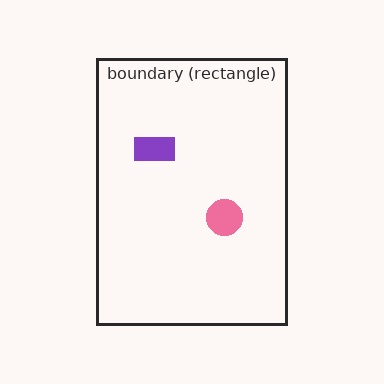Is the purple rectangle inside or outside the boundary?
Inside.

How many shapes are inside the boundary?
2 inside, 0 outside.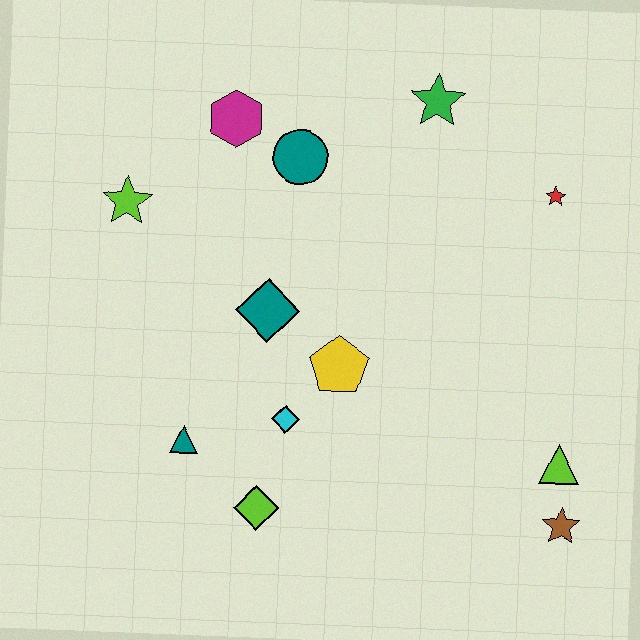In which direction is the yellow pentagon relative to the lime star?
The yellow pentagon is to the right of the lime star.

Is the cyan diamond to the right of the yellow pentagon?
No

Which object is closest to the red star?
The green star is closest to the red star.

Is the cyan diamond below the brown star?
No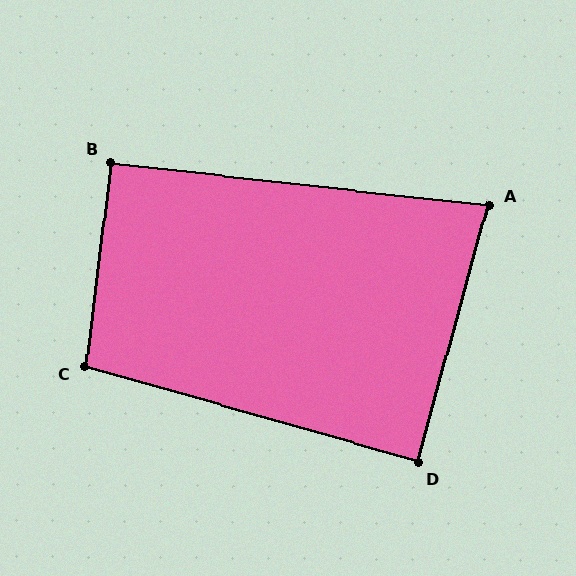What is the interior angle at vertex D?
Approximately 89 degrees (approximately right).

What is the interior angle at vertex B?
Approximately 91 degrees (approximately right).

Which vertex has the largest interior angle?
C, at approximately 99 degrees.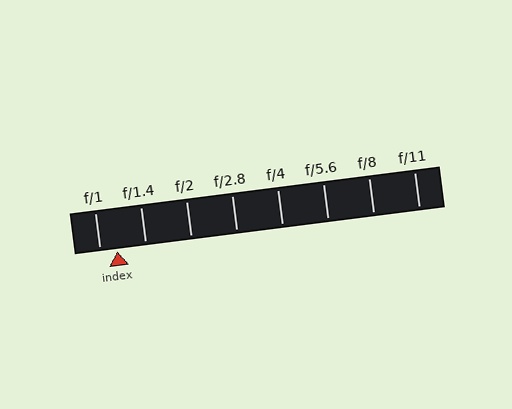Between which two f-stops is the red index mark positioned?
The index mark is between f/1 and f/1.4.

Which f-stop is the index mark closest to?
The index mark is closest to f/1.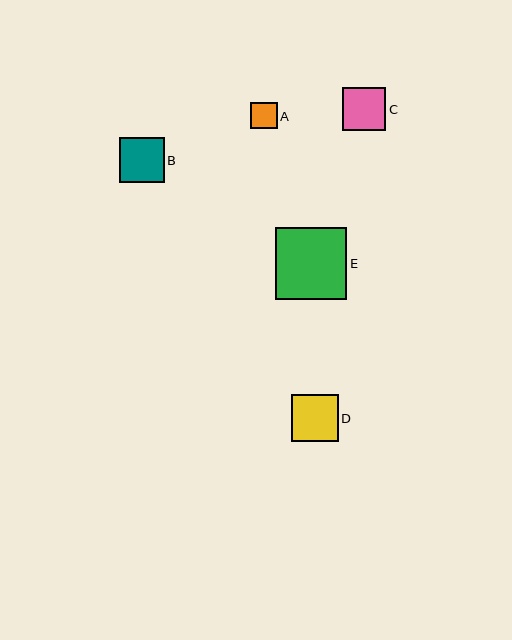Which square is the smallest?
Square A is the smallest with a size of approximately 26 pixels.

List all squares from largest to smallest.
From largest to smallest: E, D, B, C, A.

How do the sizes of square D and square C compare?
Square D and square C are approximately the same size.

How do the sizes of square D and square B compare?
Square D and square B are approximately the same size.